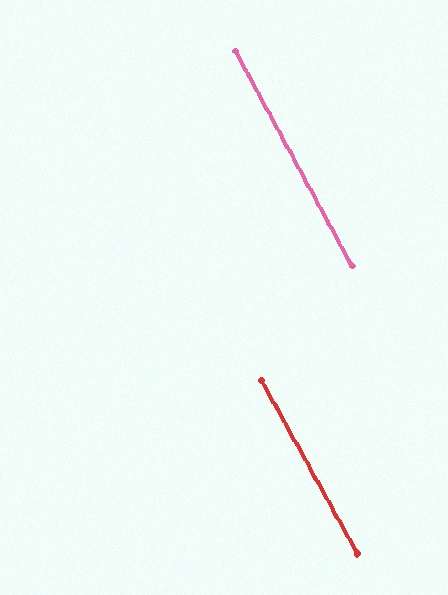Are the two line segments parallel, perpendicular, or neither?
Parallel — their directions differ by only 0.5°.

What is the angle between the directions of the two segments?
Approximately 0 degrees.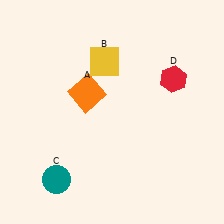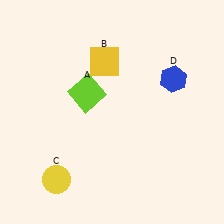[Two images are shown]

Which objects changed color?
A changed from orange to lime. C changed from teal to yellow. D changed from red to blue.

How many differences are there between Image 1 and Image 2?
There are 3 differences between the two images.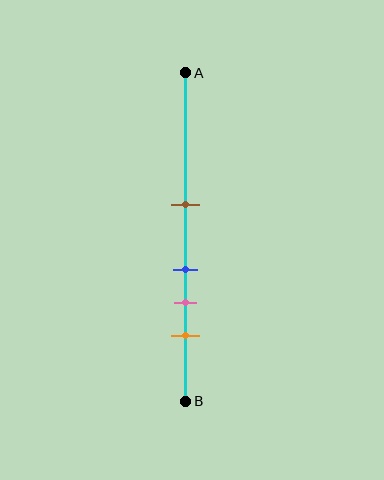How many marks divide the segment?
There are 4 marks dividing the segment.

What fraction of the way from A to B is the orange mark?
The orange mark is approximately 80% (0.8) of the way from A to B.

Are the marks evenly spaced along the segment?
No, the marks are not evenly spaced.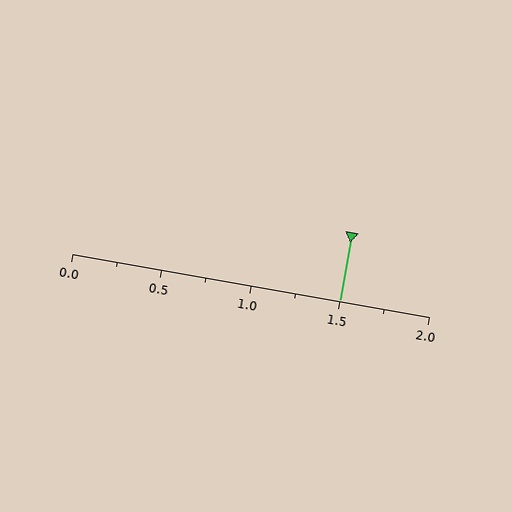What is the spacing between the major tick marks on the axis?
The major ticks are spaced 0.5 apart.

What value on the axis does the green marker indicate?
The marker indicates approximately 1.5.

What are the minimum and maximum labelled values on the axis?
The axis runs from 0.0 to 2.0.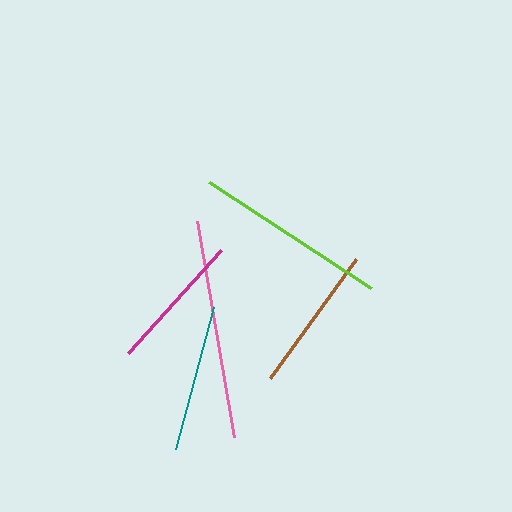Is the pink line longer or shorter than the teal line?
The pink line is longer than the teal line.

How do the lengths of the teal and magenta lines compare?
The teal and magenta lines are approximately the same length.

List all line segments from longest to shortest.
From longest to shortest: pink, lime, teal, brown, magenta.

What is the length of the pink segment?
The pink segment is approximately 218 pixels long.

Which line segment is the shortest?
The magenta line is the shortest at approximately 139 pixels.